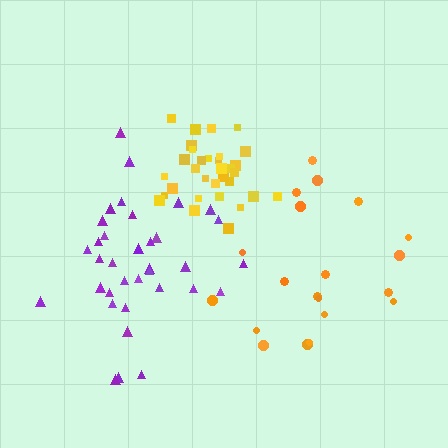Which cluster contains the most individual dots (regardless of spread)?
Purple (35).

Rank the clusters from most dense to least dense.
yellow, purple, orange.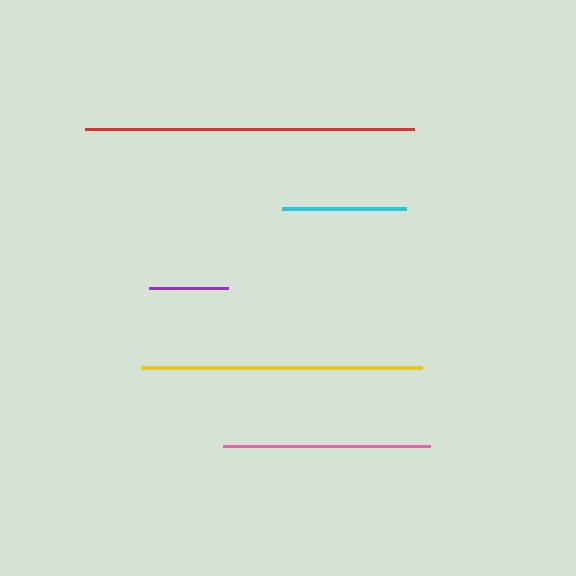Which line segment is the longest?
The red line is the longest at approximately 329 pixels.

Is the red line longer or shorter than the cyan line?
The red line is longer than the cyan line.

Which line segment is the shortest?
The purple line is the shortest at approximately 79 pixels.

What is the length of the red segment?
The red segment is approximately 329 pixels long.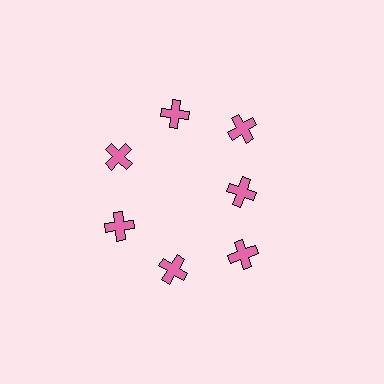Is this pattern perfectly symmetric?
No. The 7 pink crosses are arranged in a ring, but one element near the 3 o'clock position is pulled inward toward the center, breaking the 7-fold rotational symmetry.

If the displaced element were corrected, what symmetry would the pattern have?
It would have 7-fold rotational symmetry — the pattern would map onto itself every 51 degrees.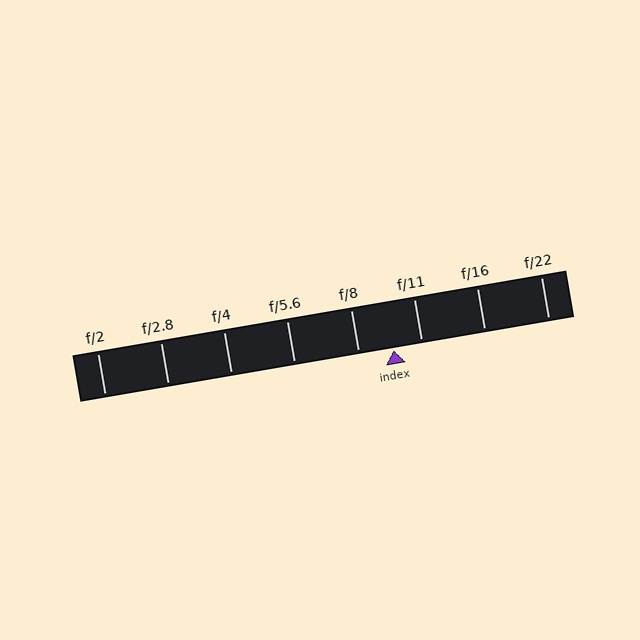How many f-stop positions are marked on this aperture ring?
There are 8 f-stop positions marked.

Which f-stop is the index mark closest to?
The index mark is closest to f/11.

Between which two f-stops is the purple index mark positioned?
The index mark is between f/8 and f/11.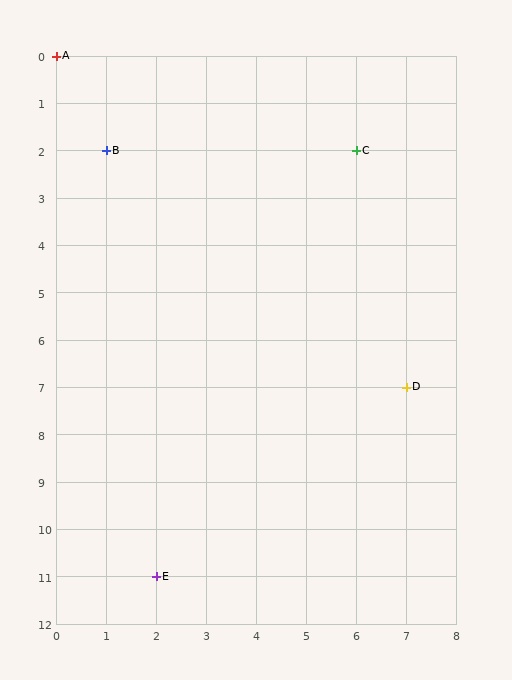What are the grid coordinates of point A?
Point A is at grid coordinates (0, 0).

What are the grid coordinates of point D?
Point D is at grid coordinates (7, 7).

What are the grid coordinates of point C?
Point C is at grid coordinates (6, 2).